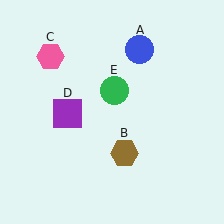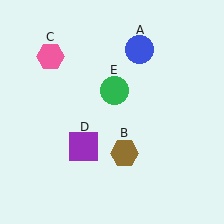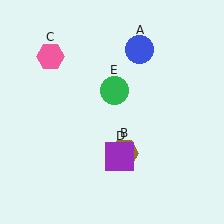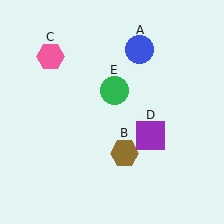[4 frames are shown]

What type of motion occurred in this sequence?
The purple square (object D) rotated counterclockwise around the center of the scene.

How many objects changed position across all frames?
1 object changed position: purple square (object D).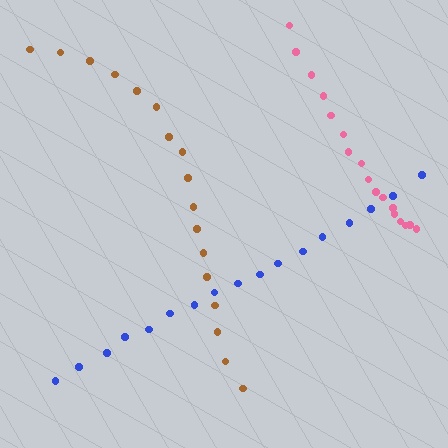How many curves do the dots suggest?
There are 3 distinct paths.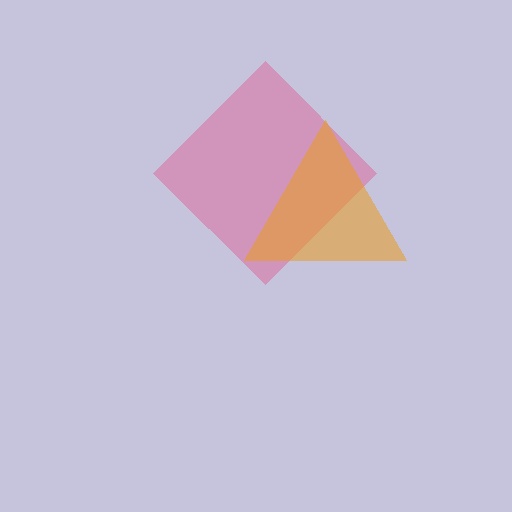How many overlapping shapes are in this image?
There are 2 overlapping shapes in the image.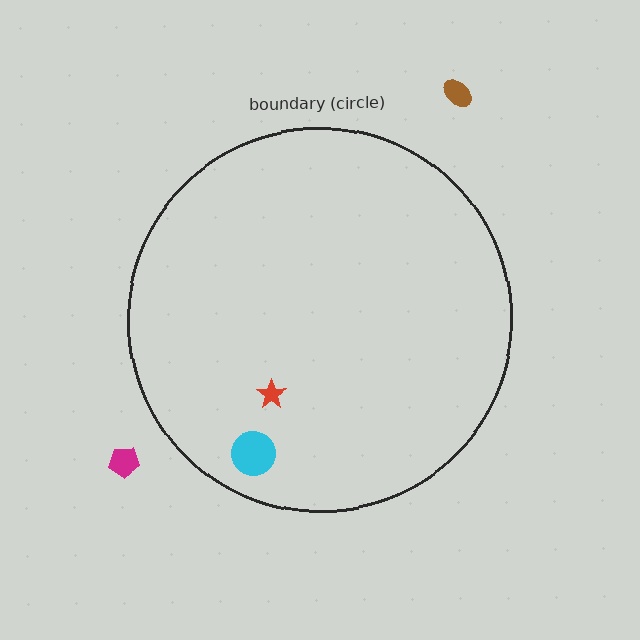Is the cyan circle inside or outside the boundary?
Inside.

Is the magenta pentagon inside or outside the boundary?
Outside.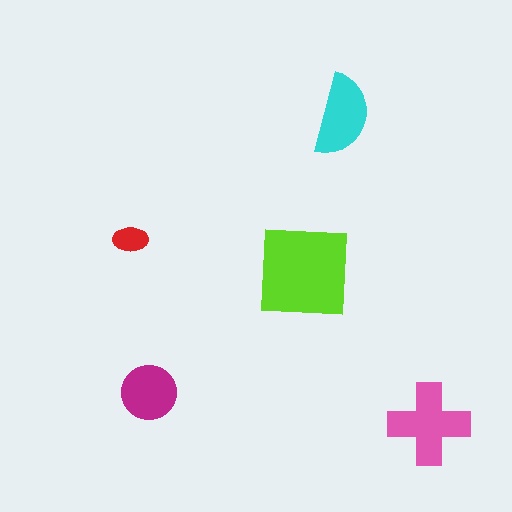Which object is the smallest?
The red ellipse.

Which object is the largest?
The lime square.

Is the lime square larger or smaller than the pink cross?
Larger.